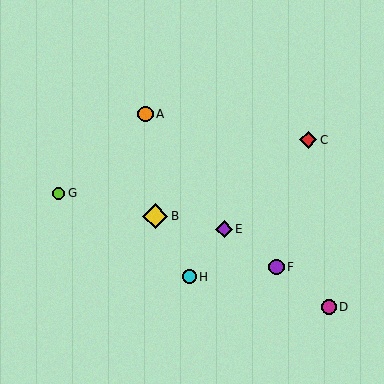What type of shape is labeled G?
Shape G is a lime circle.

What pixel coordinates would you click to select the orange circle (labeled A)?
Click at (146, 114) to select the orange circle A.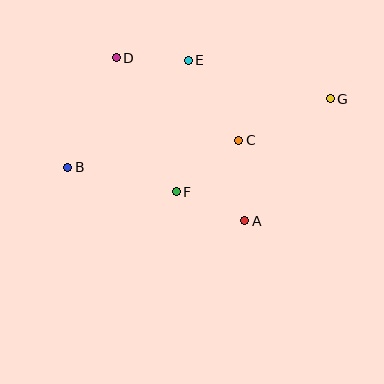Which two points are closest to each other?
Points D and E are closest to each other.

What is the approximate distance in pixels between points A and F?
The distance between A and F is approximately 74 pixels.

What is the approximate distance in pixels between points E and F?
The distance between E and F is approximately 132 pixels.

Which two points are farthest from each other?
Points B and G are farthest from each other.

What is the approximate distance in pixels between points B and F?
The distance between B and F is approximately 112 pixels.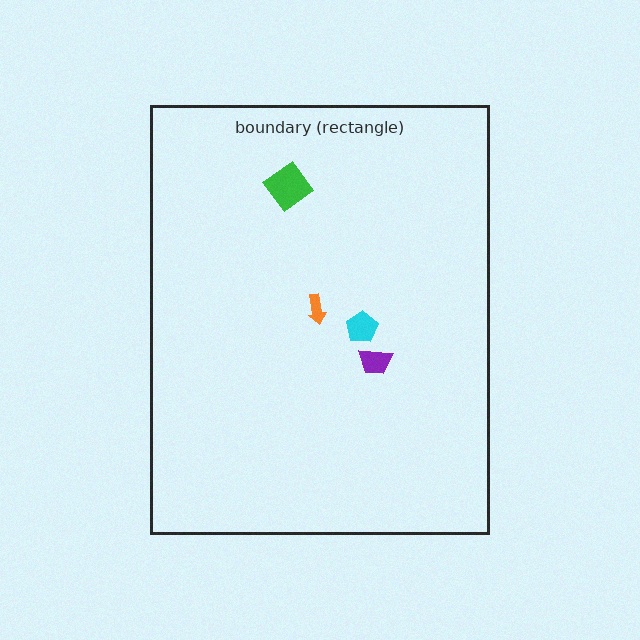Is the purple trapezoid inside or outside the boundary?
Inside.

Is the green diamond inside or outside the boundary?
Inside.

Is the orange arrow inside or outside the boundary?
Inside.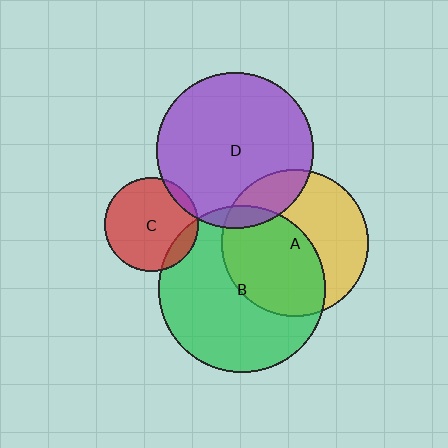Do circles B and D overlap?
Yes.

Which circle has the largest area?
Circle B (green).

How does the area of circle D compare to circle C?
Approximately 2.8 times.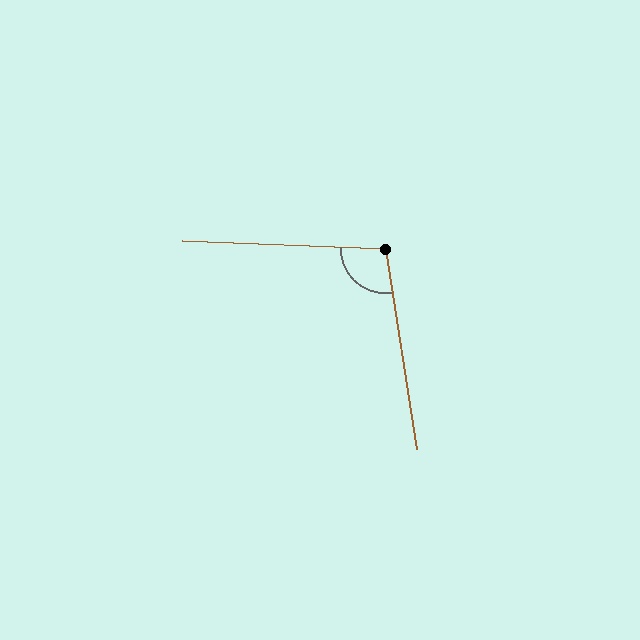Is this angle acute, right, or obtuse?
It is obtuse.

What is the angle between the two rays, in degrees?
Approximately 101 degrees.